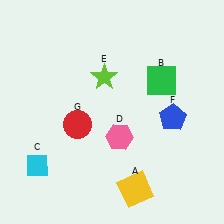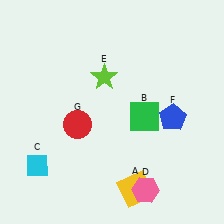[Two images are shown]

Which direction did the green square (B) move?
The green square (B) moved down.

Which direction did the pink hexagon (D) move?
The pink hexagon (D) moved down.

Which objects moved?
The objects that moved are: the green square (B), the pink hexagon (D).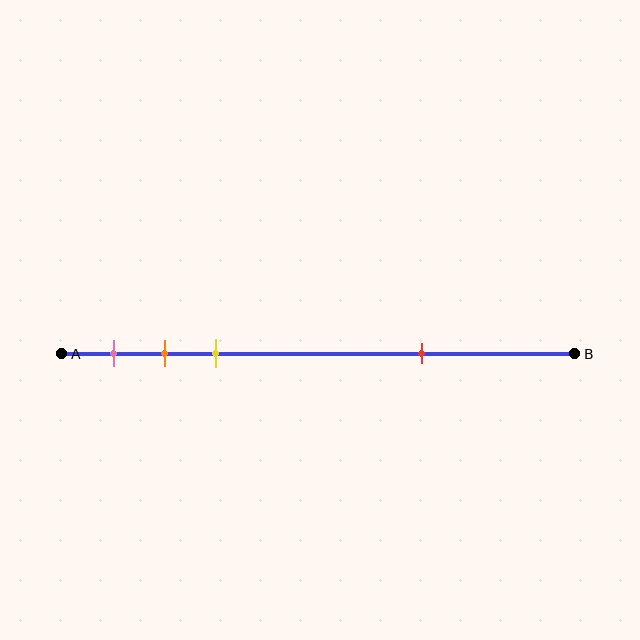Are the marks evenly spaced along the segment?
No, the marks are not evenly spaced.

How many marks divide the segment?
There are 4 marks dividing the segment.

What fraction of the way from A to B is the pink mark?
The pink mark is approximately 10% (0.1) of the way from A to B.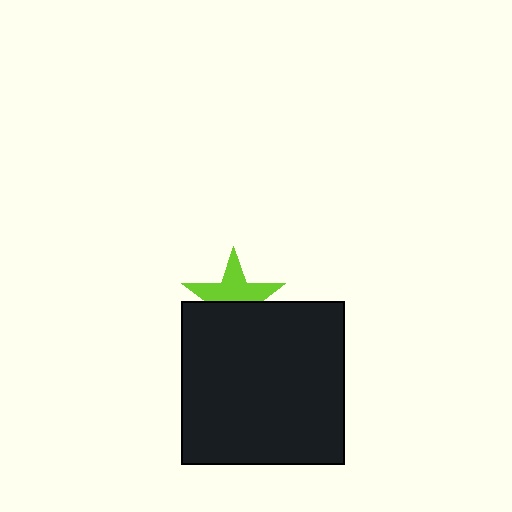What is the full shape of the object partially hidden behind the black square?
The partially hidden object is a lime star.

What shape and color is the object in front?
The object in front is a black square.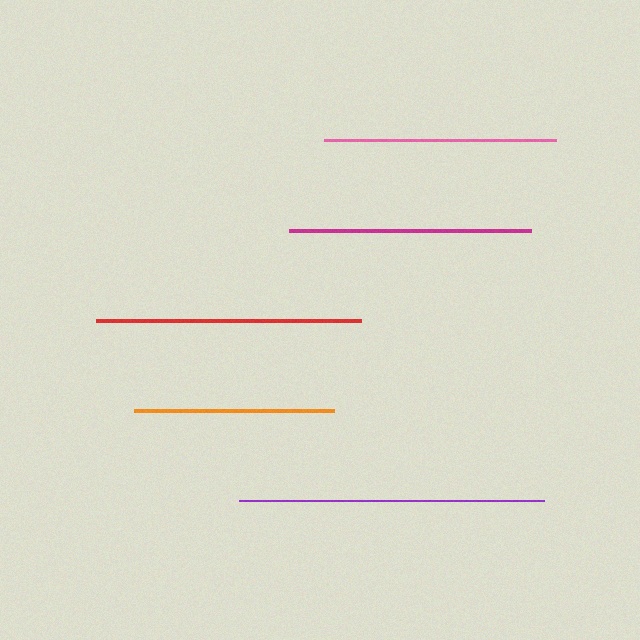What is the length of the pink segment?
The pink segment is approximately 232 pixels long.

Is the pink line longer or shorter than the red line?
The red line is longer than the pink line.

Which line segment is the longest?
The purple line is the longest at approximately 305 pixels.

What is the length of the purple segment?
The purple segment is approximately 305 pixels long.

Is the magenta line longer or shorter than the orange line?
The magenta line is longer than the orange line.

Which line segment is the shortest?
The orange line is the shortest at approximately 200 pixels.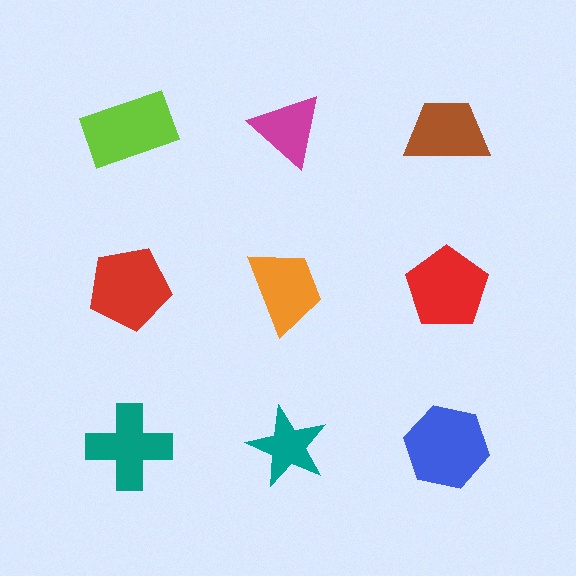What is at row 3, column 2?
A teal star.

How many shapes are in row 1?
3 shapes.